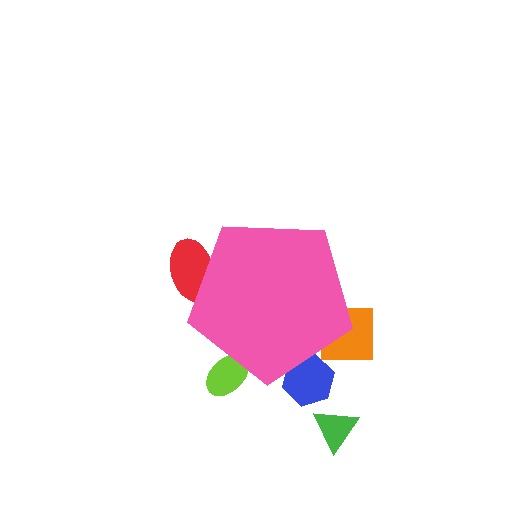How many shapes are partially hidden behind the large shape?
4 shapes are partially hidden.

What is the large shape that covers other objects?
A pink pentagon.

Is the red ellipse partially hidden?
Yes, the red ellipse is partially hidden behind the pink pentagon.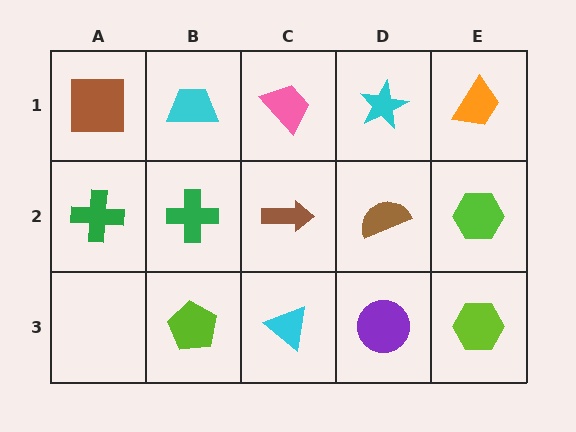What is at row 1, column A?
A brown square.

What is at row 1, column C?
A pink trapezoid.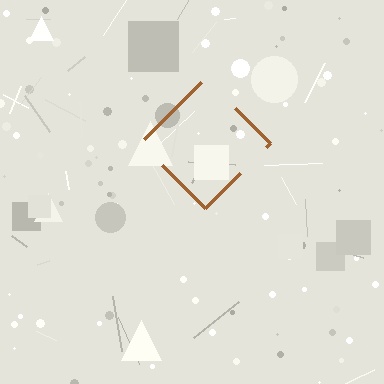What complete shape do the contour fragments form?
The contour fragments form a diamond.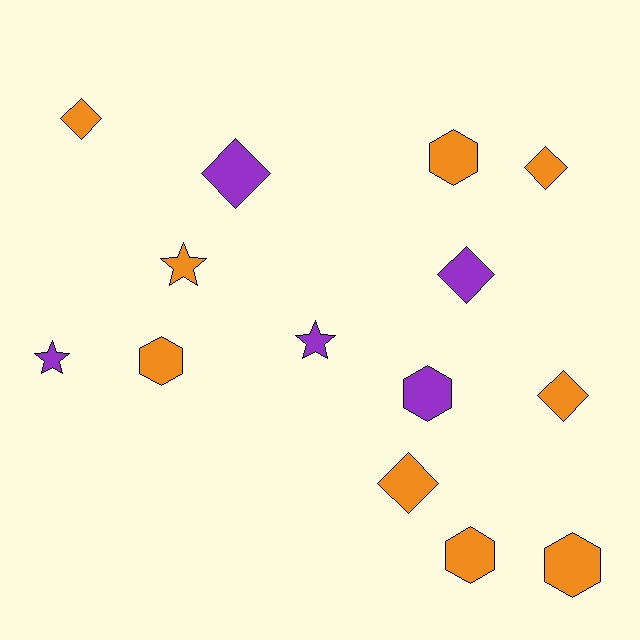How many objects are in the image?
There are 14 objects.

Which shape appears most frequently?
Diamond, with 6 objects.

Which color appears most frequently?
Orange, with 9 objects.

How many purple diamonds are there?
There are 2 purple diamonds.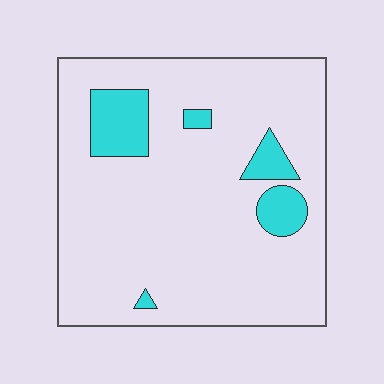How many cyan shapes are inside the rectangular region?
5.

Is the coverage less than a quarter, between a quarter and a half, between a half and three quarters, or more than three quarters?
Less than a quarter.